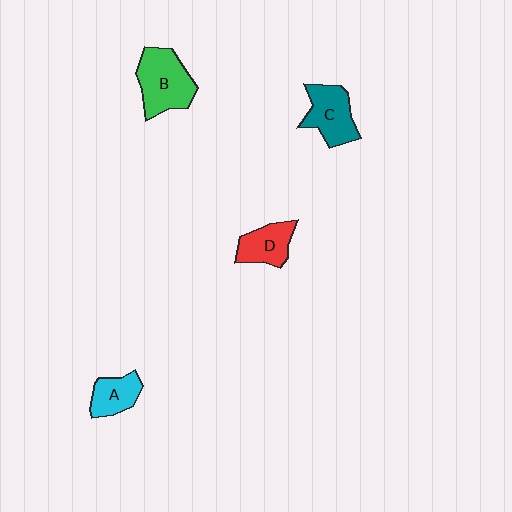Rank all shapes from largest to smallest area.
From largest to smallest: B (green), C (teal), D (red), A (cyan).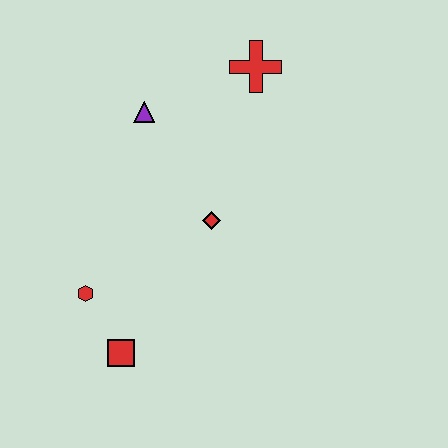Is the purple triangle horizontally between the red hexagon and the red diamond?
Yes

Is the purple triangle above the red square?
Yes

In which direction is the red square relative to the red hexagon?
The red square is below the red hexagon.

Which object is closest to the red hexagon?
The red square is closest to the red hexagon.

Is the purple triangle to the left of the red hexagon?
No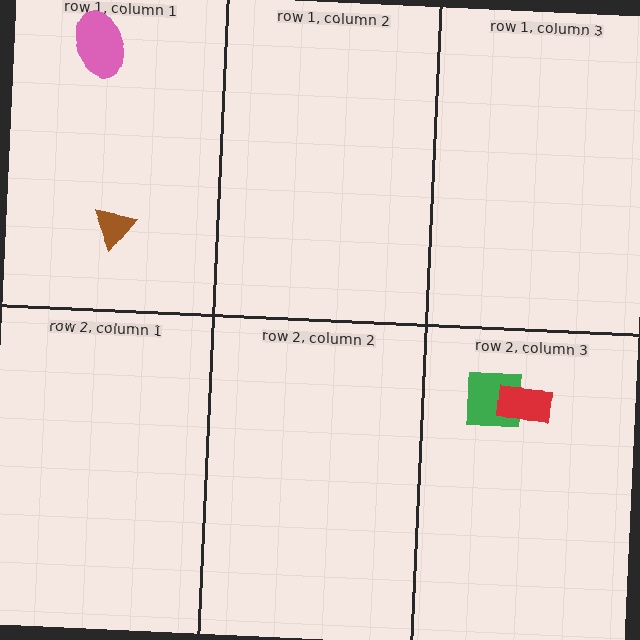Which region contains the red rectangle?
The row 2, column 3 region.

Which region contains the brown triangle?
The row 1, column 1 region.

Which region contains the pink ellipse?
The row 1, column 1 region.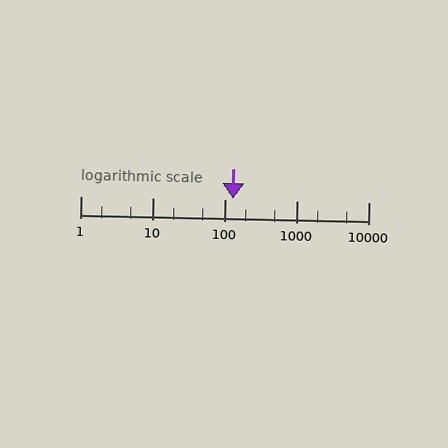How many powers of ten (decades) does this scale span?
The scale spans 4 decades, from 1 to 10000.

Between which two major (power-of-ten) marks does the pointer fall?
The pointer is between 100 and 1000.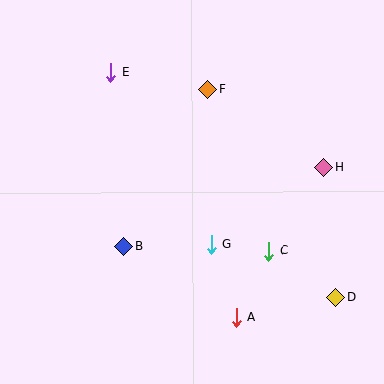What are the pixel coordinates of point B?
Point B is at (124, 246).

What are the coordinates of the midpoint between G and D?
The midpoint between G and D is at (273, 271).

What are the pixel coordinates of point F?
Point F is at (208, 89).